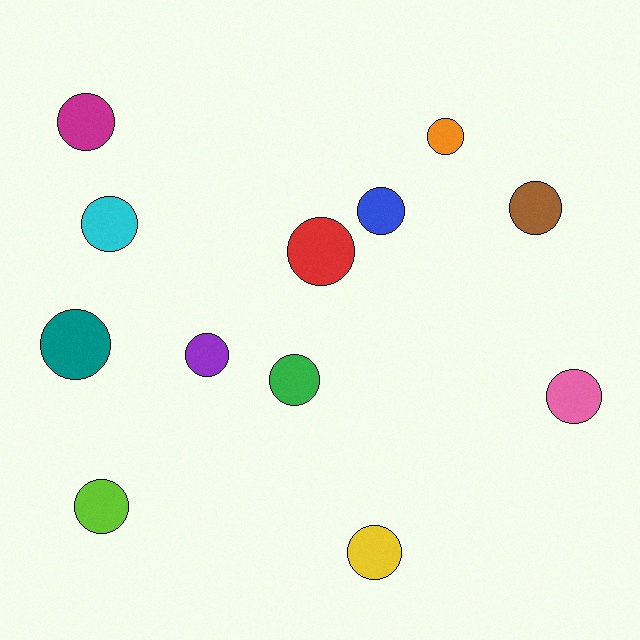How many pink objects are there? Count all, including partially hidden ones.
There is 1 pink object.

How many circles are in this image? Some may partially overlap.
There are 12 circles.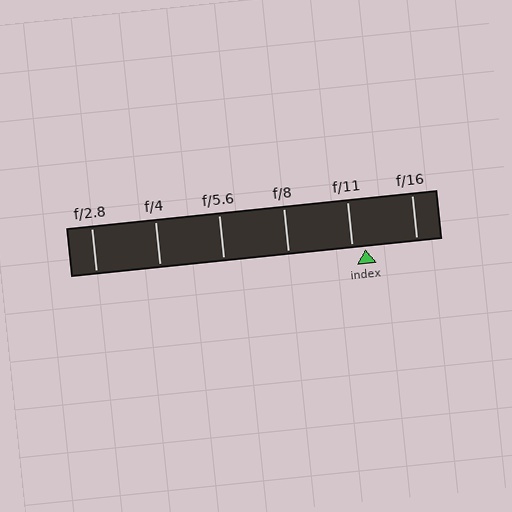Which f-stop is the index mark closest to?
The index mark is closest to f/11.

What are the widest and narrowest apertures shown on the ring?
The widest aperture shown is f/2.8 and the narrowest is f/16.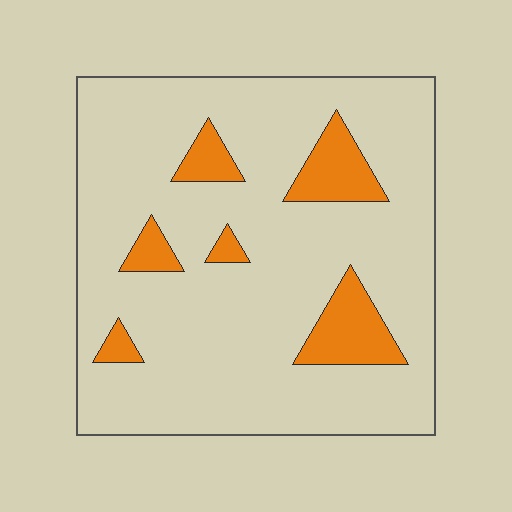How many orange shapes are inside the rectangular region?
6.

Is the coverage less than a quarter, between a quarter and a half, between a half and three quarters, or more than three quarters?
Less than a quarter.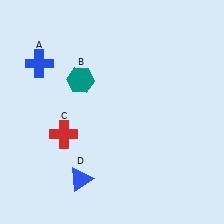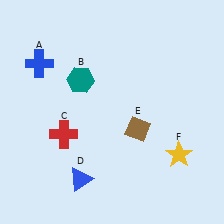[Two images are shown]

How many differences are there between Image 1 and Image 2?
There are 2 differences between the two images.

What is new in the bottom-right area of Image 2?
A yellow star (F) was added in the bottom-right area of Image 2.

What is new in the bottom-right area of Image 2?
A brown diamond (E) was added in the bottom-right area of Image 2.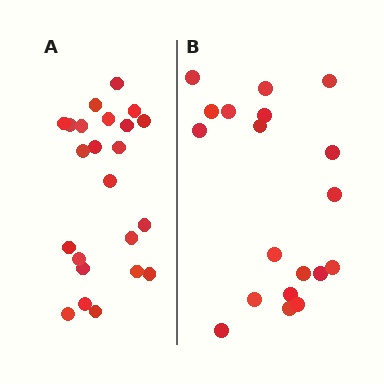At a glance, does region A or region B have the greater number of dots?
Region A (the left region) has more dots.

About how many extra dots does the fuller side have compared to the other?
Region A has about 4 more dots than region B.